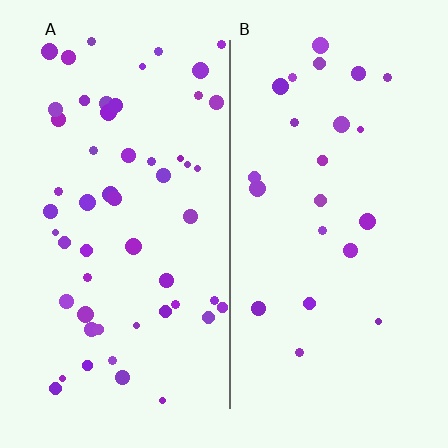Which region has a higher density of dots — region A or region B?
A (the left).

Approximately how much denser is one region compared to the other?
Approximately 2.4× — region A over region B.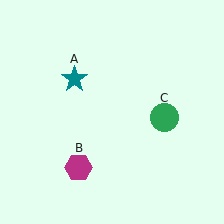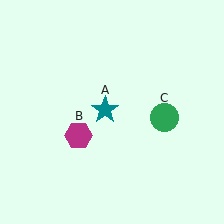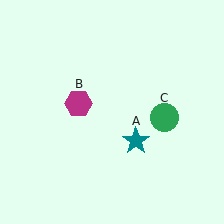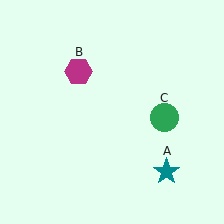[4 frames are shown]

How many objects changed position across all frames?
2 objects changed position: teal star (object A), magenta hexagon (object B).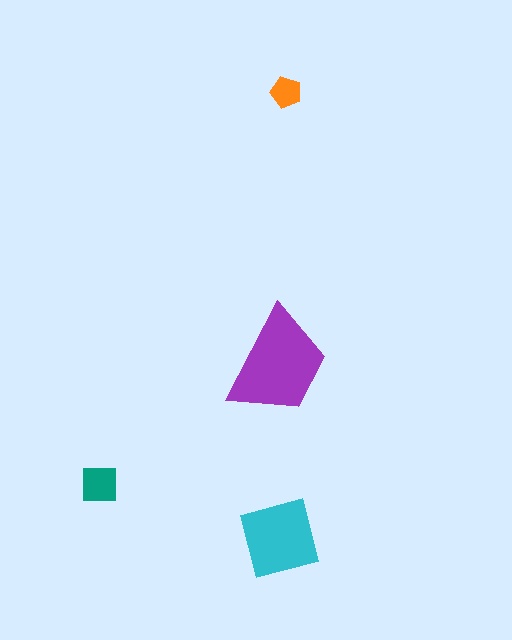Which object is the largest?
The purple trapezoid.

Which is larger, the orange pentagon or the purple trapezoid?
The purple trapezoid.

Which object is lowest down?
The cyan square is bottommost.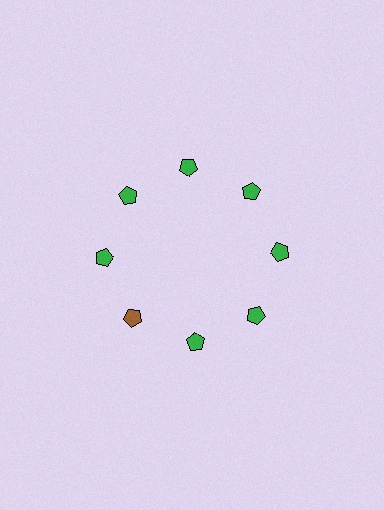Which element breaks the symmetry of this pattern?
The brown pentagon at roughly the 8 o'clock position breaks the symmetry. All other shapes are green pentagons.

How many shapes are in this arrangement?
There are 8 shapes arranged in a ring pattern.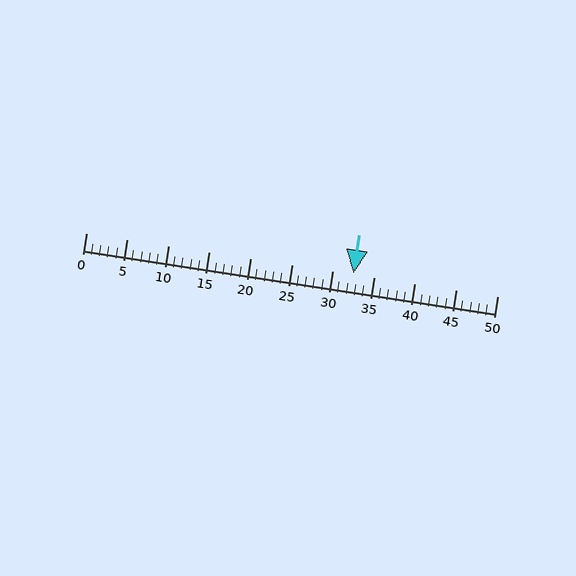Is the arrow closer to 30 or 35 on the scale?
The arrow is closer to 35.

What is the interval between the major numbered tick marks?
The major tick marks are spaced 5 units apart.